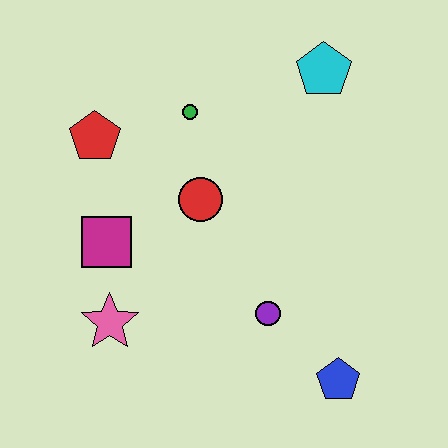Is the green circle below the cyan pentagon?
Yes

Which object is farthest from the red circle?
The blue pentagon is farthest from the red circle.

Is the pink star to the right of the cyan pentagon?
No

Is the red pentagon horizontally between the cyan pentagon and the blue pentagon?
No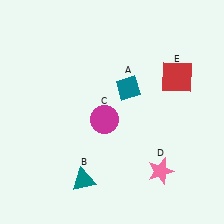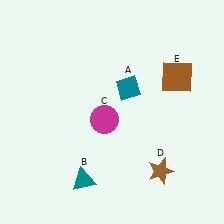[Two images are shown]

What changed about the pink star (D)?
In Image 1, D is pink. In Image 2, it changed to brown.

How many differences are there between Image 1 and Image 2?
There are 2 differences between the two images.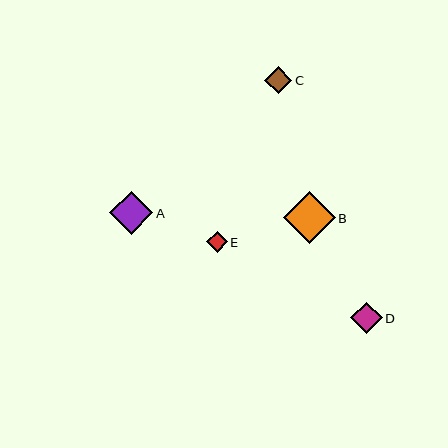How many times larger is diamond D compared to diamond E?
Diamond D is approximately 1.5 times the size of diamond E.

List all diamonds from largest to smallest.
From largest to smallest: B, A, D, C, E.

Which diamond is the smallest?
Diamond E is the smallest with a size of approximately 21 pixels.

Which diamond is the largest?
Diamond B is the largest with a size of approximately 52 pixels.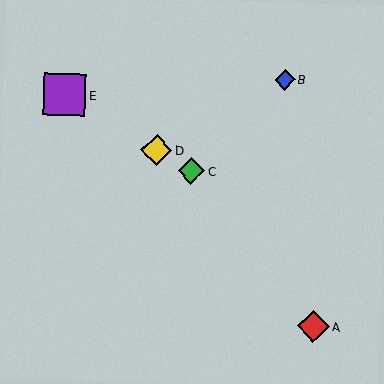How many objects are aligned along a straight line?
3 objects (C, D, E) are aligned along a straight line.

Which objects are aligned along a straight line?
Objects C, D, E are aligned along a straight line.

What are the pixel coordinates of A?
Object A is at (313, 327).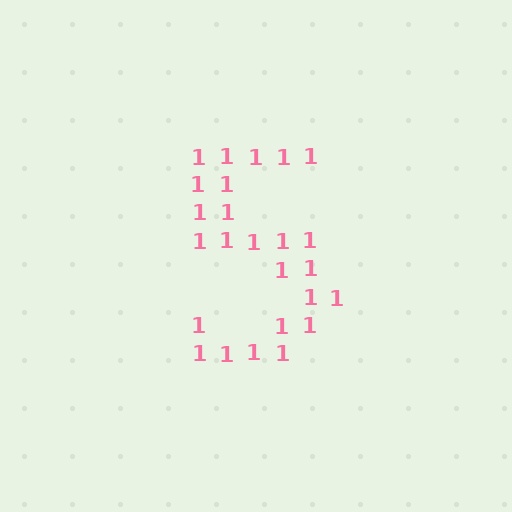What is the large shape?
The large shape is the digit 5.